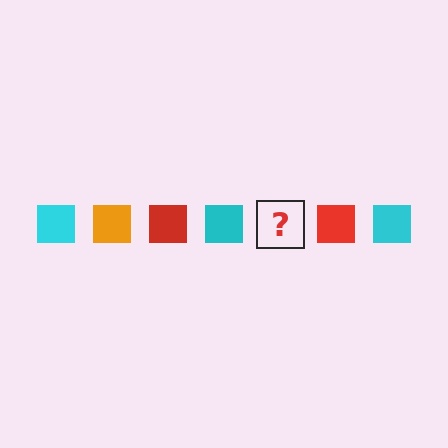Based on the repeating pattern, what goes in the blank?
The blank should be an orange square.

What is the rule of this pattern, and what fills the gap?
The rule is that the pattern cycles through cyan, orange, red squares. The gap should be filled with an orange square.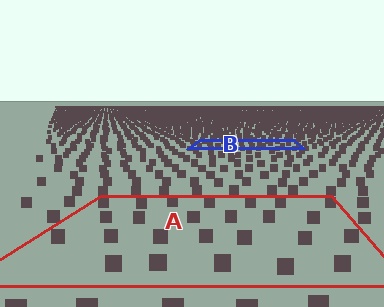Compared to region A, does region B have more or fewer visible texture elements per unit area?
Region B has more texture elements per unit area — they are packed more densely because it is farther away.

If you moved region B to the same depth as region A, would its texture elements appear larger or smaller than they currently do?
They would appear larger. At a closer depth, the same texture elements are projected at a bigger on-screen size.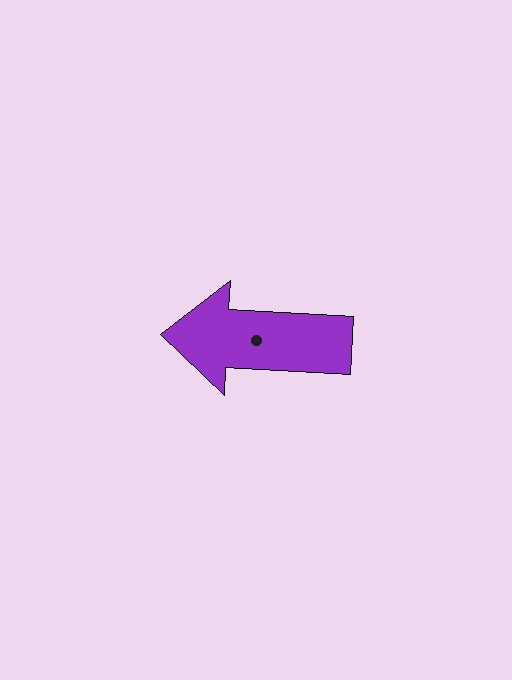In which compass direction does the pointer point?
West.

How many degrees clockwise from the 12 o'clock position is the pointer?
Approximately 273 degrees.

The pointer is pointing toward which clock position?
Roughly 9 o'clock.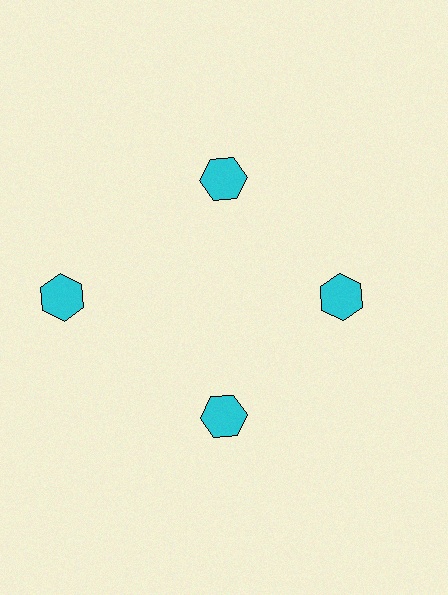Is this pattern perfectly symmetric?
No. The 4 cyan hexagons are arranged in a ring, but one element near the 9 o'clock position is pushed outward from the center, breaking the 4-fold rotational symmetry.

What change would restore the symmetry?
The symmetry would be restored by moving it inward, back onto the ring so that all 4 hexagons sit at equal angles and equal distance from the center.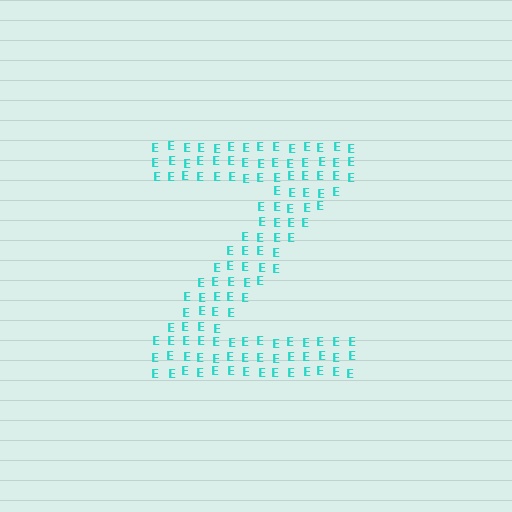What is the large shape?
The large shape is the letter Z.